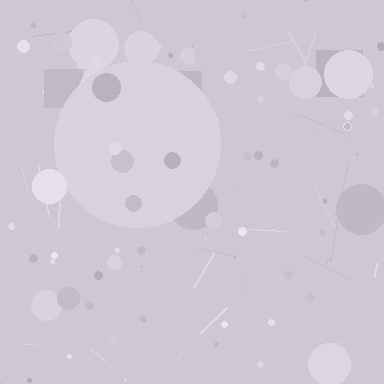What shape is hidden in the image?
A circle is hidden in the image.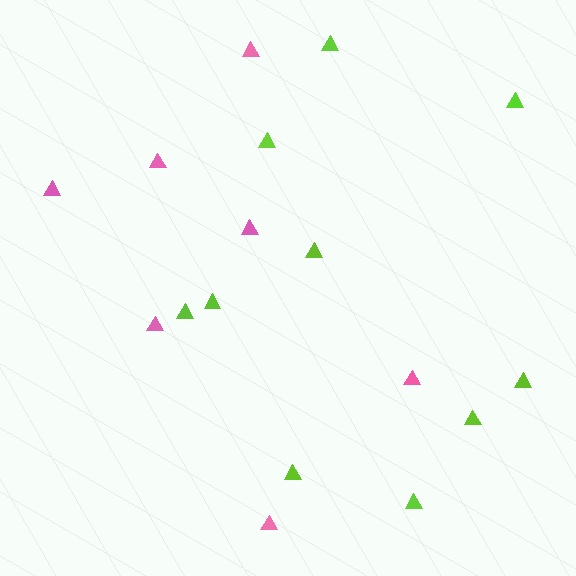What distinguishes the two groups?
There are 2 groups: one group of lime triangles (10) and one group of pink triangles (7).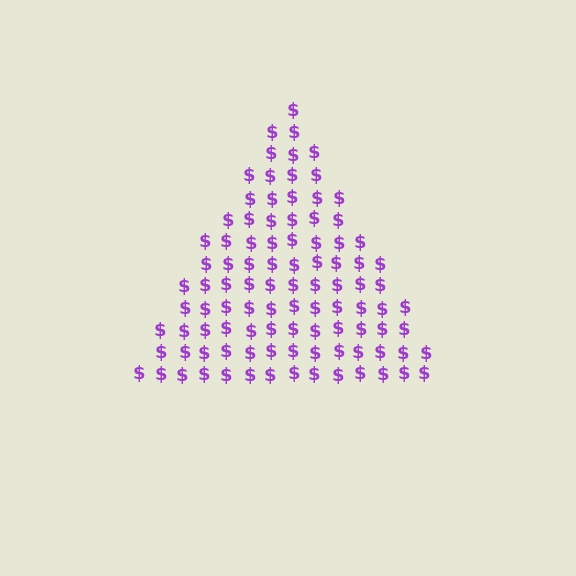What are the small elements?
The small elements are dollar signs.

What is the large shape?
The large shape is a triangle.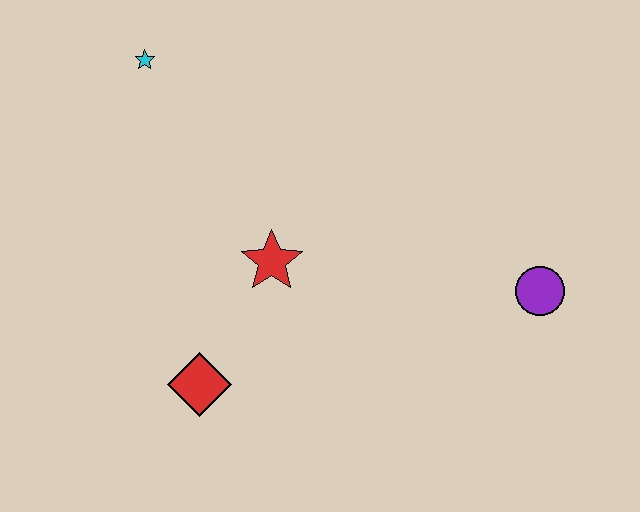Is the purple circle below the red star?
Yes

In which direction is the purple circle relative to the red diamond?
The purple circle is to the right of the red diamond.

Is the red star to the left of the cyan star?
No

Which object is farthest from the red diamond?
The purple circle is farthest from the red diamond.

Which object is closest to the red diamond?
The red star is closest to the red diamond.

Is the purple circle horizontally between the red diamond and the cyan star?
No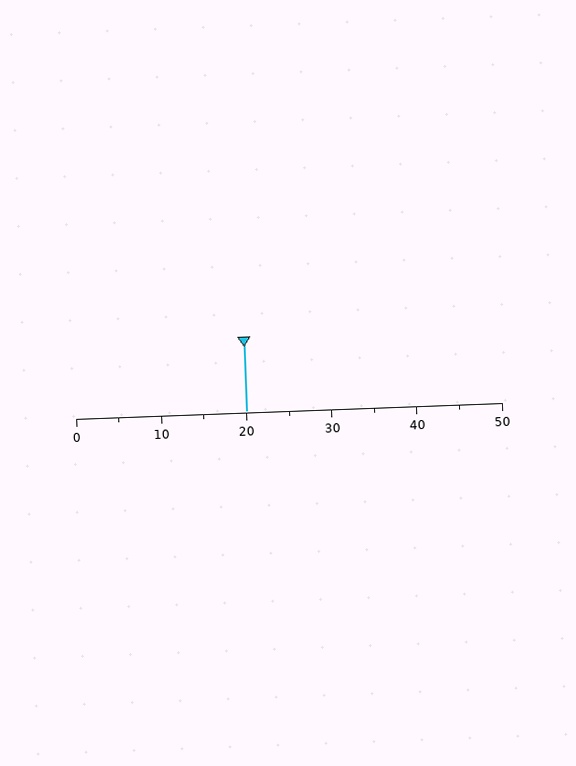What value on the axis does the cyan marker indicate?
The marker indicates approximately 20.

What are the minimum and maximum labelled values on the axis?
The axis runs from 0 to 50.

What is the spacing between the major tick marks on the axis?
The major ticks are spaced 10 apart.